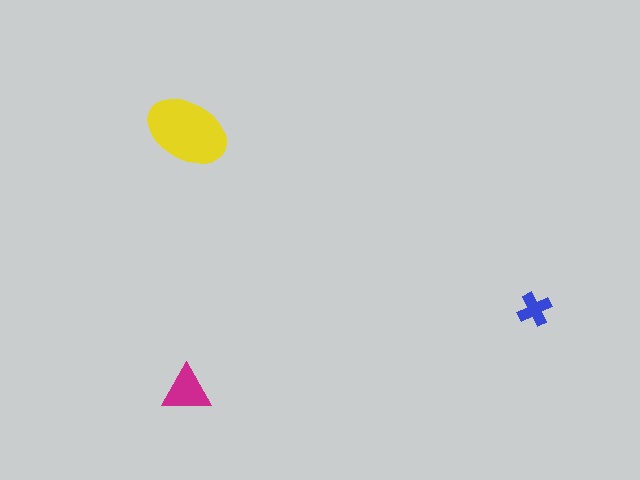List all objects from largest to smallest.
The yellow ellipse, the magenta triangle, the blue cross.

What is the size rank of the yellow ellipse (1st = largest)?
1st.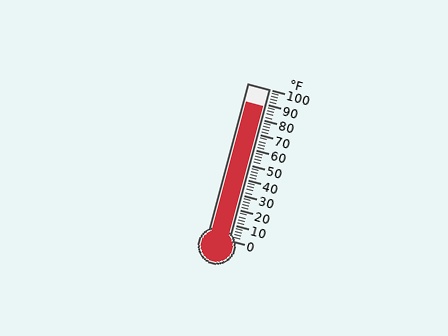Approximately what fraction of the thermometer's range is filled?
The thermometer is filled to approximately 90% of its range.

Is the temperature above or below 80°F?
The temperature is above 80°F.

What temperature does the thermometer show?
The thermometer shows approximately 88°F.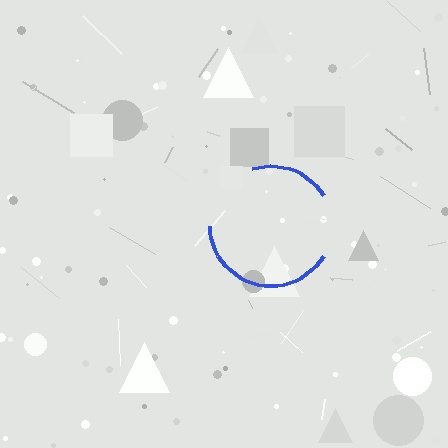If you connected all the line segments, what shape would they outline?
They would outline a circle.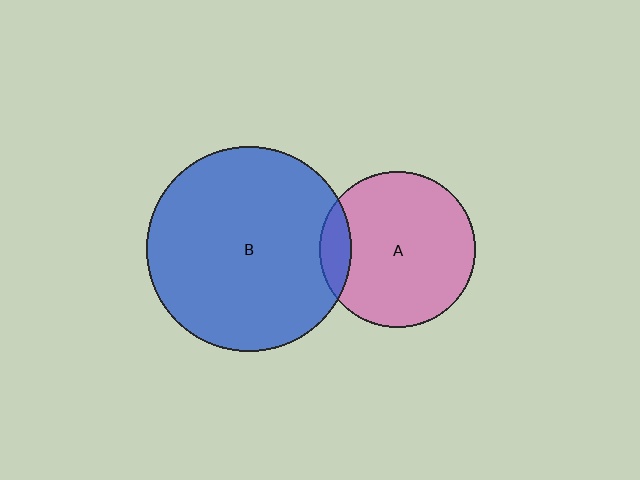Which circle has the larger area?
Circle B (blue).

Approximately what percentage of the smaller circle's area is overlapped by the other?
Approximately 10%.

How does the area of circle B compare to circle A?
Approximately 1.7 times.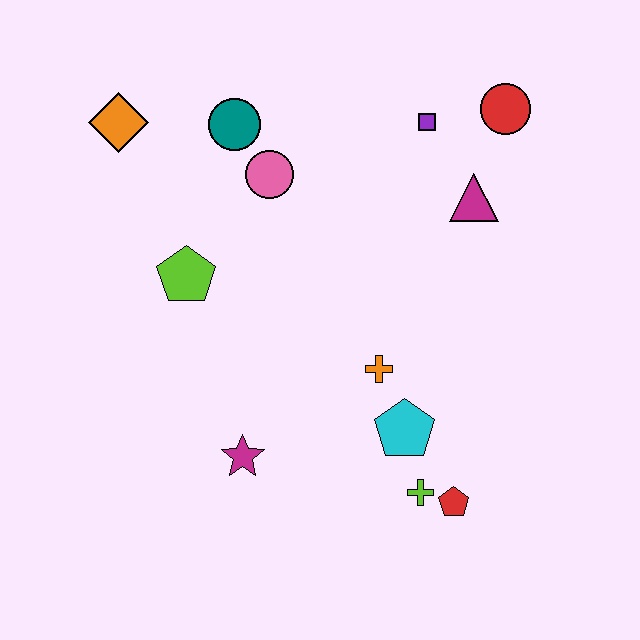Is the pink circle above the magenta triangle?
Yes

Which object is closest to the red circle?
The purple square is closest to the red circle.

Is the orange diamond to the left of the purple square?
Yes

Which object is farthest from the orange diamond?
The red pentagon is farthest from the orange diamond.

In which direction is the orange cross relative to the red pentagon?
The orange cross is above the red pentagon.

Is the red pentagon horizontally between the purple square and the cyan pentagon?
No